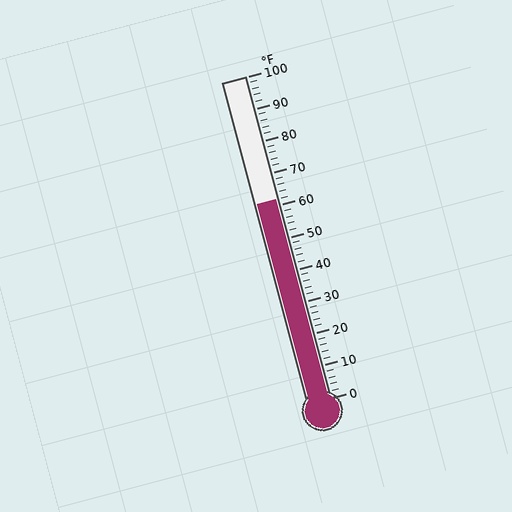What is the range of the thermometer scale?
The thermometer scale ranges from 0°F to 100°F.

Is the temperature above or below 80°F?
The temperature is below 80°F.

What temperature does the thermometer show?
The thermometer shows approximately 62°F.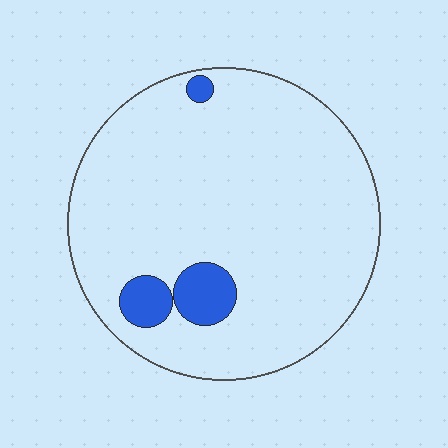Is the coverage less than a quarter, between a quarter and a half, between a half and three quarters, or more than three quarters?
Less than a quarter.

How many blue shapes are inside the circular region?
3.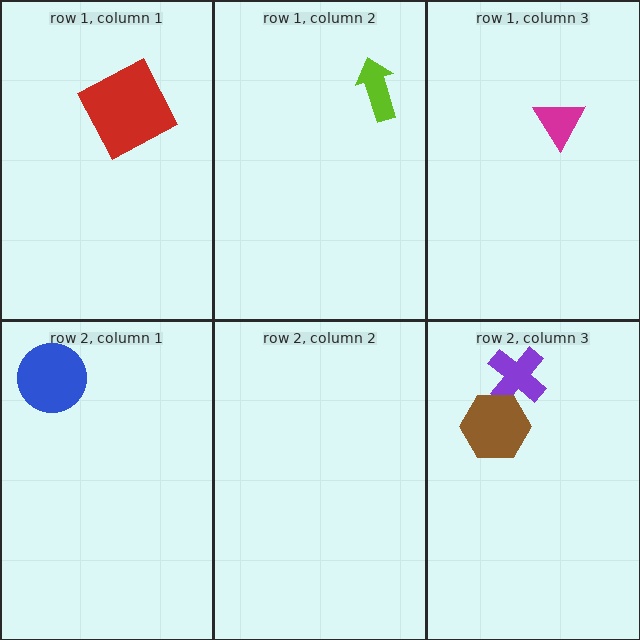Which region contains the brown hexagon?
The row 2, column 3 region.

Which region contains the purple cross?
The row 2, column 3 region.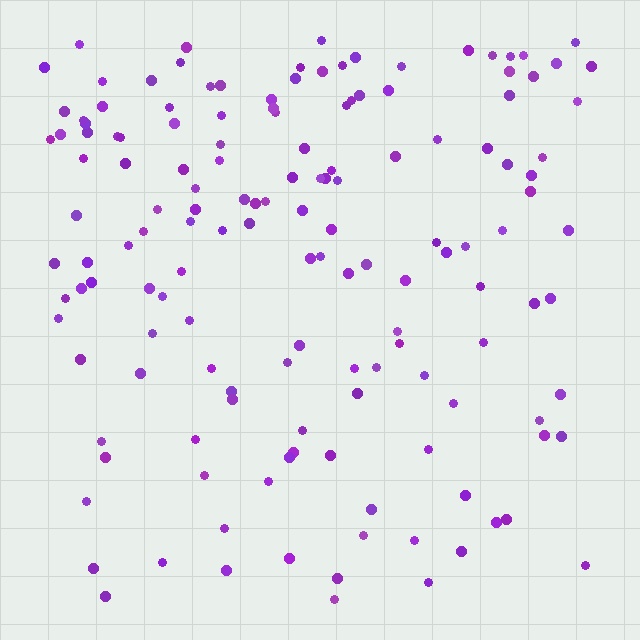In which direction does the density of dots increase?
From bottom to top, with the top side densest.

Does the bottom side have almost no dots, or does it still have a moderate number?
Still a moderate number, just noticeably fewer than the top.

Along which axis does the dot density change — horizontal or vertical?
Vertical.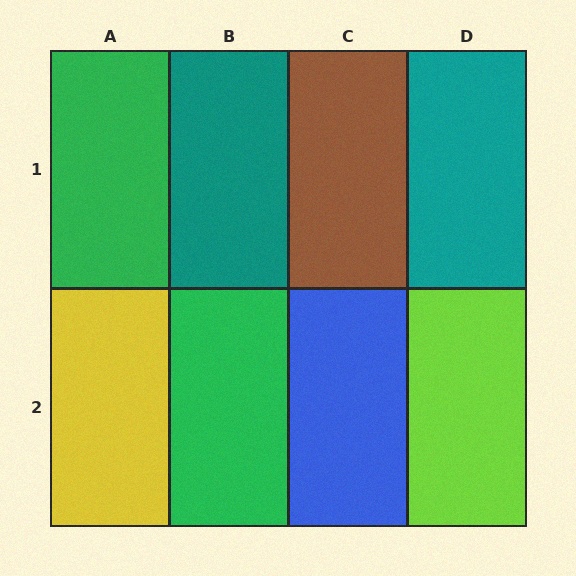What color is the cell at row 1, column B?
Teal.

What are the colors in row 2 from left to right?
Yellow, green, blue, lime.